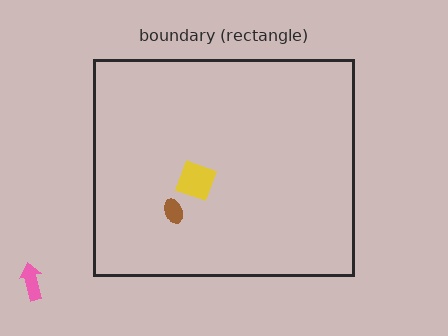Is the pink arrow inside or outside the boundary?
Outside.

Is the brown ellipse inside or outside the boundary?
Inside.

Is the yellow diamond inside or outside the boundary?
Inside.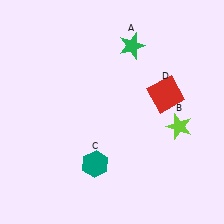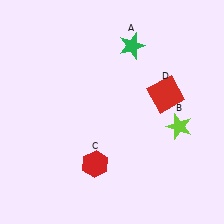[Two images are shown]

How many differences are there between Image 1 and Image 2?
There is 1 difference between the two images.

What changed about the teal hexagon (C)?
In Image 1, C is teal. In Image 2, it changed to red.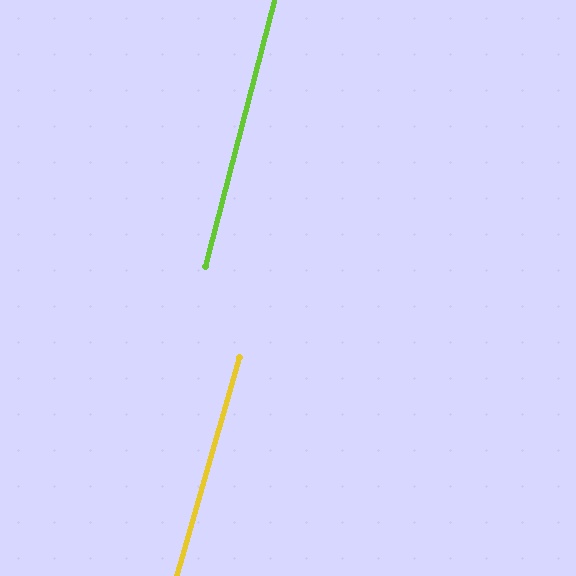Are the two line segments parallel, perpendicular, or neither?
Parallel — their directions differ by only 1.4°.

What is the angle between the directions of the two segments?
Approximately 1 degree.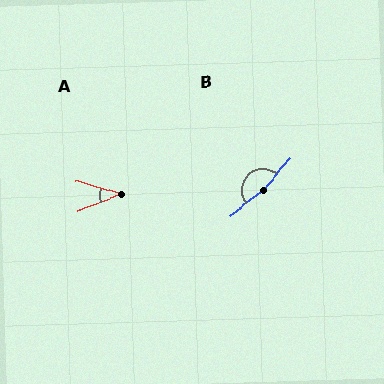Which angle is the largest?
B, at approximately 169 degrees.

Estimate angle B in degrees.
Approximately 169 degrees.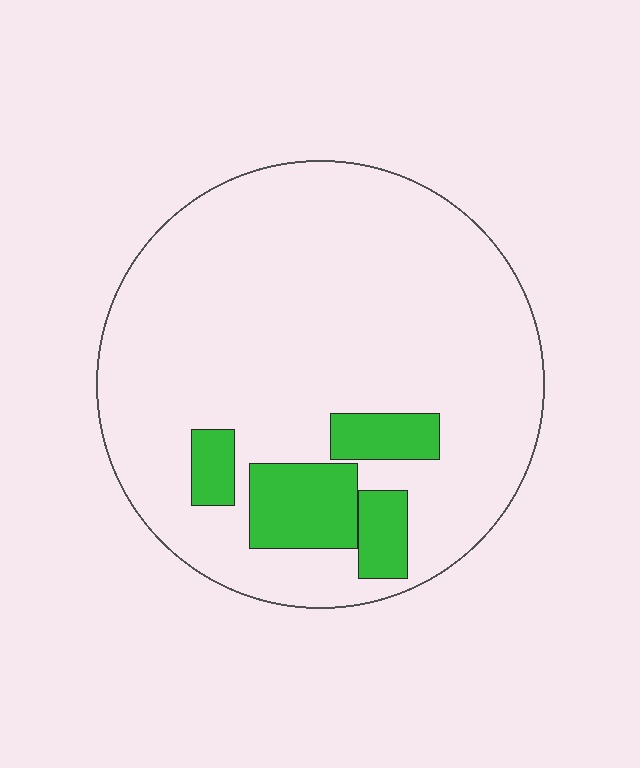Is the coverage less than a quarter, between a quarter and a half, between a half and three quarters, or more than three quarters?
Less than a quarter.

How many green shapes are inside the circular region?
4.